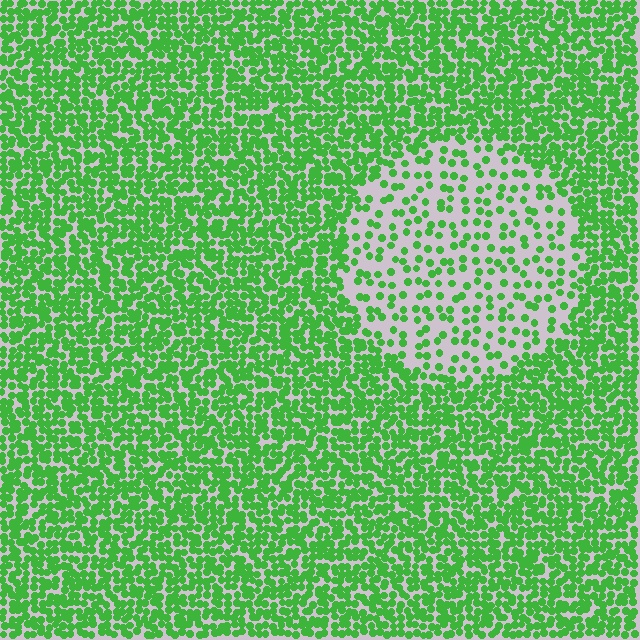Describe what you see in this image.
The image contains small green elements arranged at two different densities. A circle-shaped region is visible where the elements are less densely packed than the surrounding area.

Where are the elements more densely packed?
The elements are more densely packed outside the circle boundary.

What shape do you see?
I see a circle.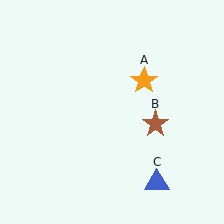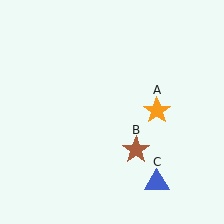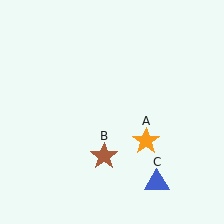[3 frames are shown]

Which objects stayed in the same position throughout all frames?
Blue triangle (object C) remained stationary.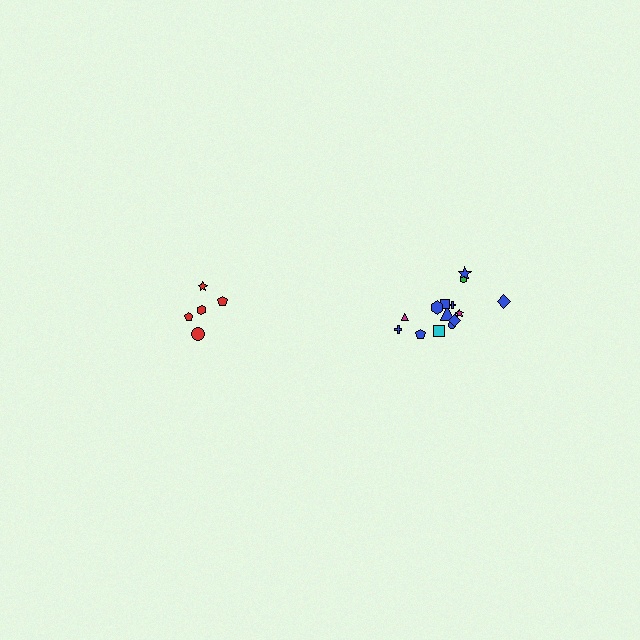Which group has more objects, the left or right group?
The right group.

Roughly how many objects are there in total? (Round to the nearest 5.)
Roughly 20 objects in total.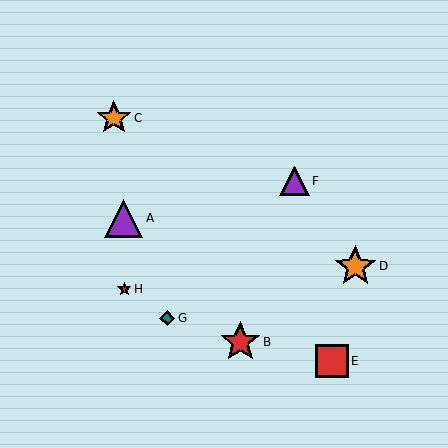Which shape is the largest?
The orange star (labeled D) is the largest.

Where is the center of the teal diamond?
The center of the teal diamond is at (167, 318).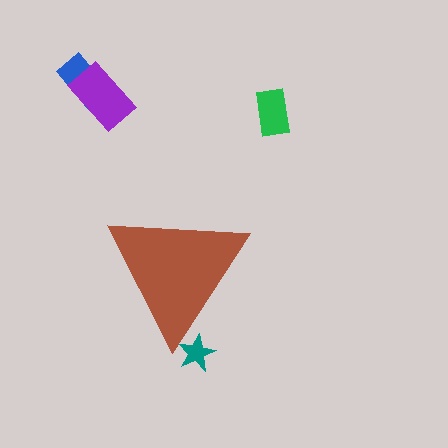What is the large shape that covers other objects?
A brown triangle.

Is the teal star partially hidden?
Yes, the teal star is partially hidden behind the brown triangle.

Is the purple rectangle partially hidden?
No, the purple rectangle is fully visible.